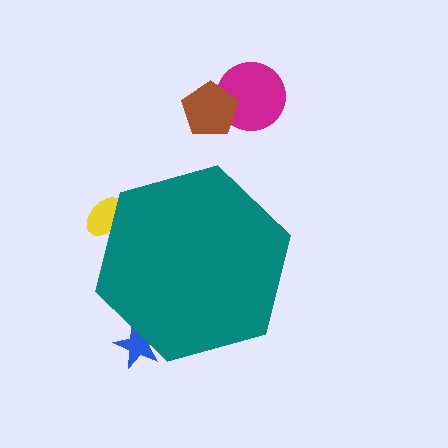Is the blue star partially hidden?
Yes, the blue star is partially hidden behind the teal hexagon.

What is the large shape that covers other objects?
A teal hexagon.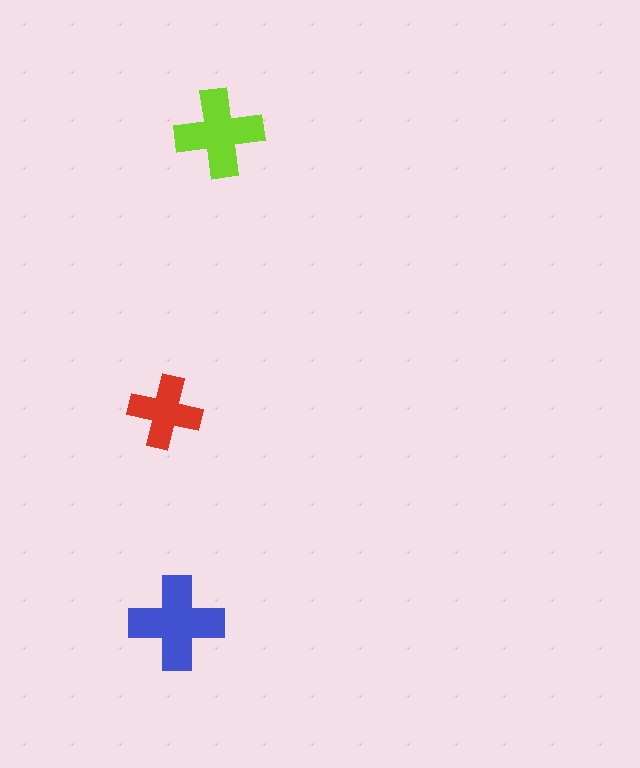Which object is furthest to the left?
The red cross is leftmost.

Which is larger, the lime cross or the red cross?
The lime one.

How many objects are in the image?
There are 3 objects in the image.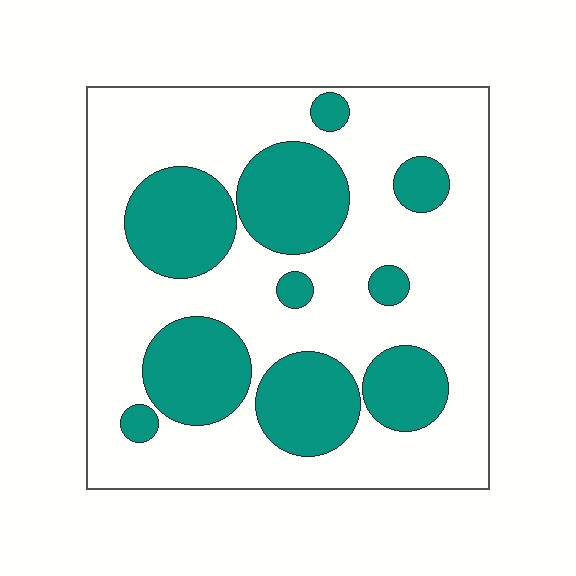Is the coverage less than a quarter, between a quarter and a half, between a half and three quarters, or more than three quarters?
Between a quarter and a half.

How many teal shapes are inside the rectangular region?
10.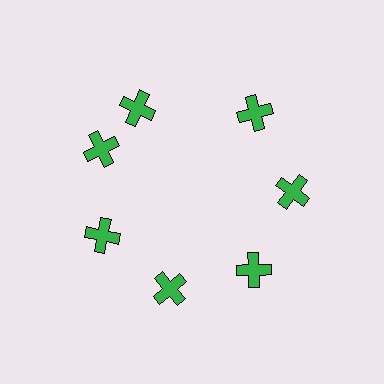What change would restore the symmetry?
The symmetry would be restored by rotating it back into even spacing with its neighbors so that all 7 crosses sit at equal angles and equal distance from the center.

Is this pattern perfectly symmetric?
No. The 7 green crosses are arranged in a ring, but one element near the 12 o'clock position is rotated out of alignment along the ring, breaking the 7-fold rotational symmetry.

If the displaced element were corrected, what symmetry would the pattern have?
It would have 7-fold rotational symmetry — the pattern would map onto itself every 51 degrees.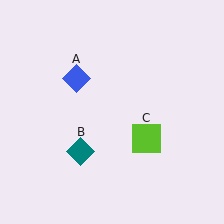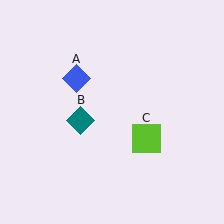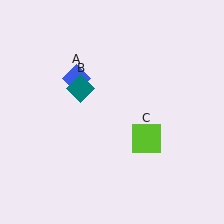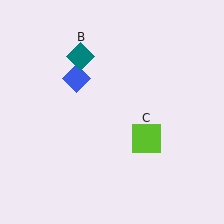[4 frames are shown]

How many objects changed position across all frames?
1 object changed position: teal diamond (object B).